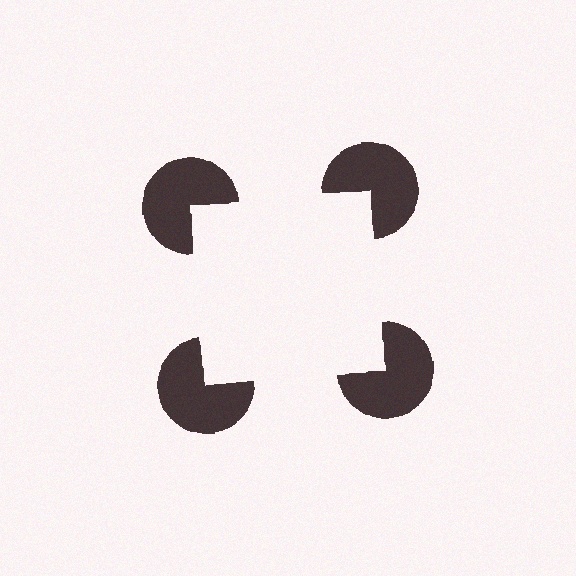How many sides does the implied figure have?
4 sides.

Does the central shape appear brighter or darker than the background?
It typically appears slightly brighter than the background, even though no actual brightness change is drawn.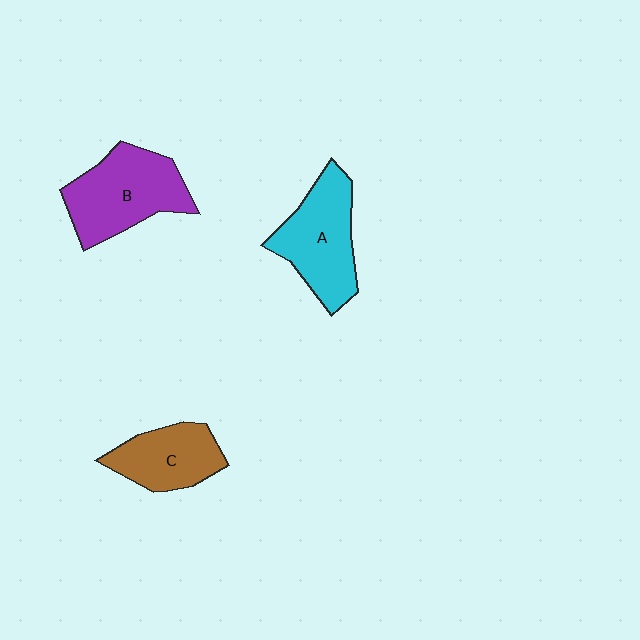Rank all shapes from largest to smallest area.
From largest to smallest: B (purple), A (cyan), C (brown).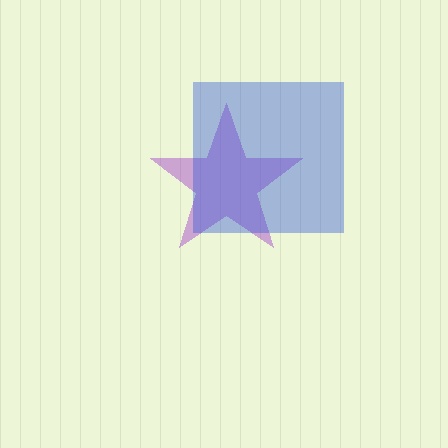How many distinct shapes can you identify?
There are 2 distinct shapes: a purple star, a blue square.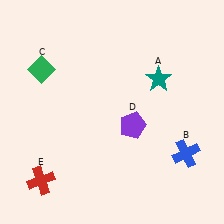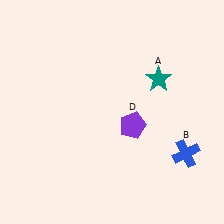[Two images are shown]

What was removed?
The green diamond (C), the red cross (E) were removed in Image 2.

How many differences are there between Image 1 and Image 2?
There are 2 differences between the two images.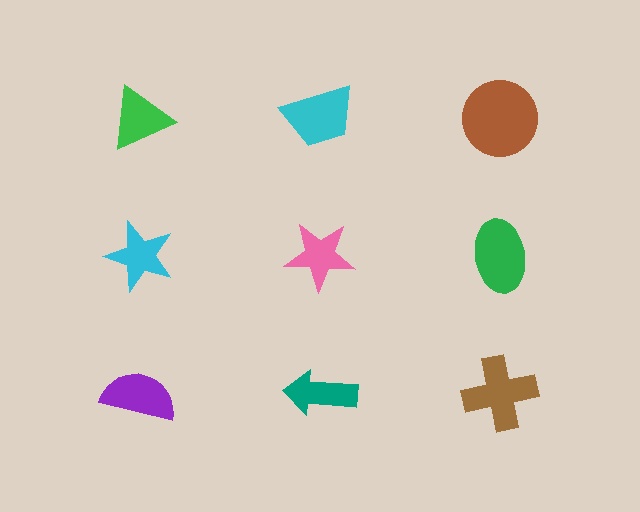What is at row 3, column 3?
A brown cross.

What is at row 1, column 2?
A cyan trapezoid.